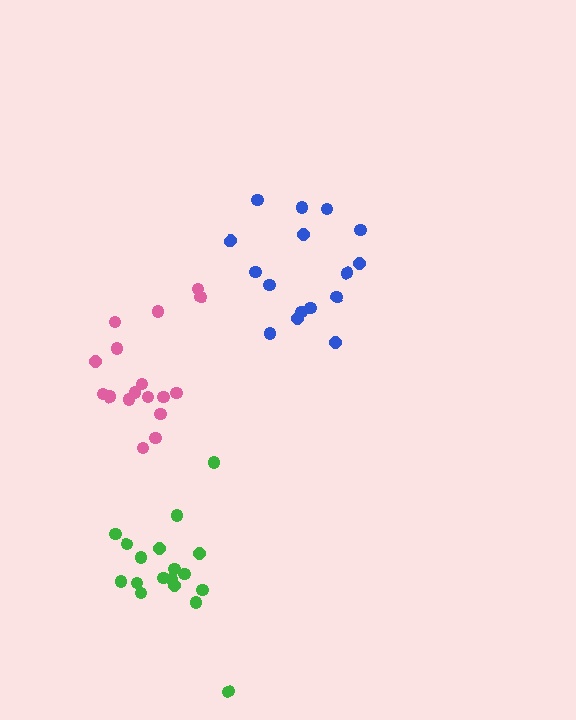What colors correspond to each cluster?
The clusters are colored: pink, blue, green.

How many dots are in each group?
Group 1: 17 dots, Group 2: 16 dots, Group 3: 18 dots (51 total).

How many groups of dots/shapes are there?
There are 3 groups.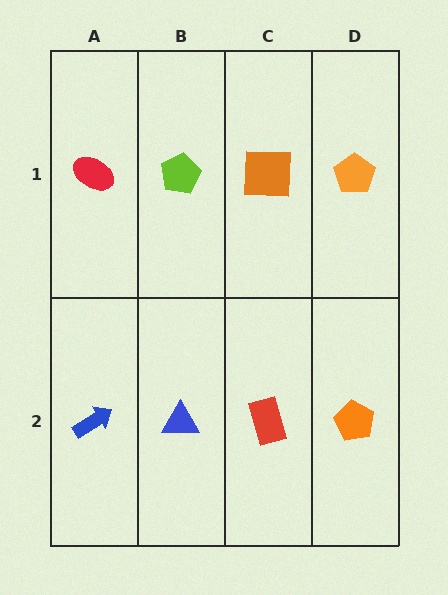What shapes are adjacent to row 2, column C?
An orange square (row 1, column C), a blue triangle (row 2, column B), an orange pentagon (row 2, column D).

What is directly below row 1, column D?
An orange pentagon.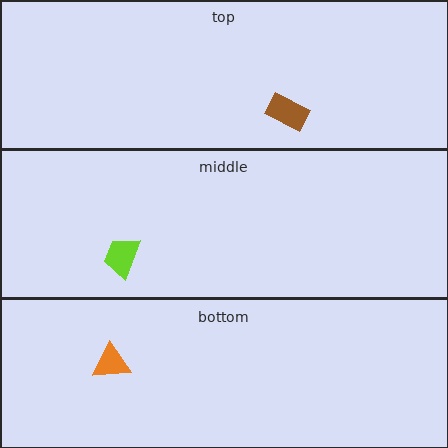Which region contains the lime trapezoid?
The middle region.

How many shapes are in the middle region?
1.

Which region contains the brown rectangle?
The top region.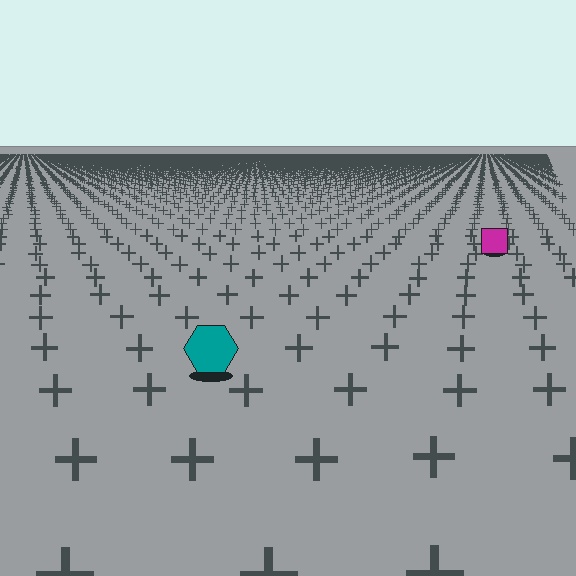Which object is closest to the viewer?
The teal hexagon is closest. The texture marks near it are larger and more spread out.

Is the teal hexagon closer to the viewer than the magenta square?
Yes. The teal hexagon is closer — you can tell from the texture gradient: the ground texture is coarser near it.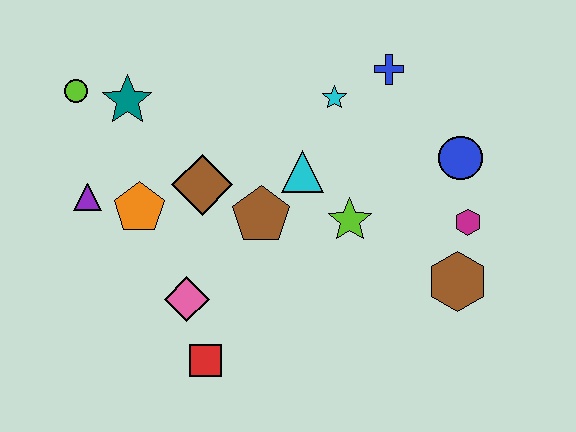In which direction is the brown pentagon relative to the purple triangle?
The brown pentagon is to the right of the purple triangle.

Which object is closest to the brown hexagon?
The magenta hexagon is closest to the brown hexagon.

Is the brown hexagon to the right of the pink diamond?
Yes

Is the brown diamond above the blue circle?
No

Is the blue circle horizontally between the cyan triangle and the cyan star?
No